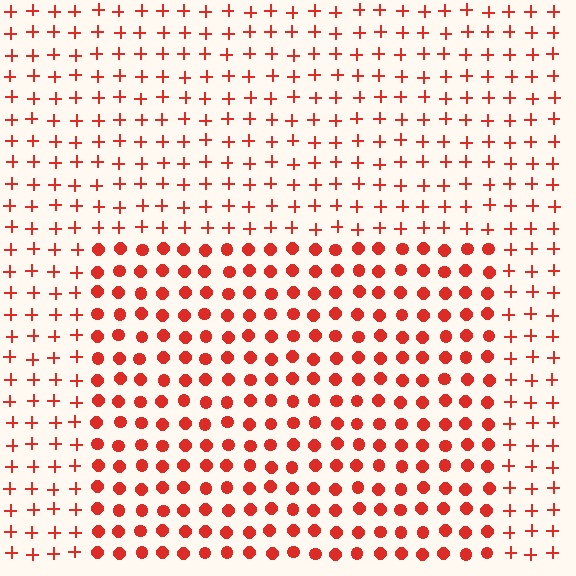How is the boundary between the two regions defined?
The boundary is defined by a change in element shape: circles inside vs. plus signs outside. All elements share the same color and spacing.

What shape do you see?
I see a rectangle.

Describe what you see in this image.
The image is filled with small red elements arranged in a uniform grid. A rectangle-shaped region contains circles, while the surrounding area contains plus signs. The boundary is defined purely by the change in element shape.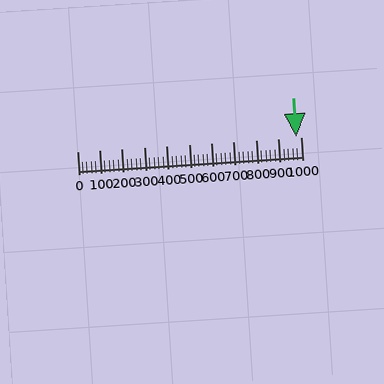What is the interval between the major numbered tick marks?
The major tick marks are spaced 100 units apart.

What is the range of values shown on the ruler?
The ruler shows values from 0 to 1000.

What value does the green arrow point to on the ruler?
The green arrow points to approximately 980.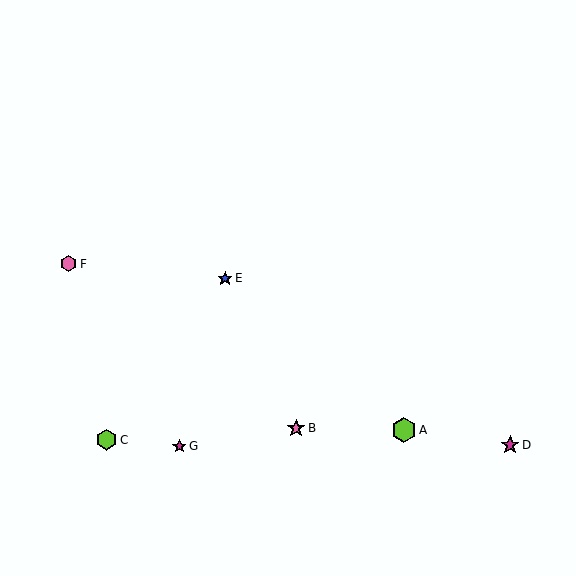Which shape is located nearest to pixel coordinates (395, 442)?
The lime hexagon (labeled A) at (404, 430) is nearest to that location.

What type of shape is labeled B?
Shape B is a pink star.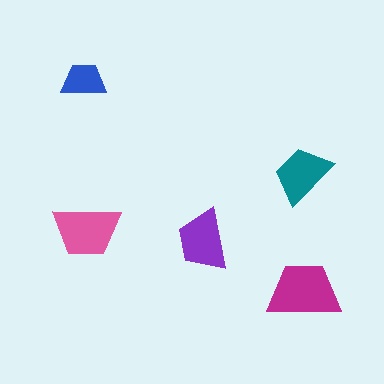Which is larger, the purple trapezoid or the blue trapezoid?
The purple one.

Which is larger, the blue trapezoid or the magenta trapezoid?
The magenta one.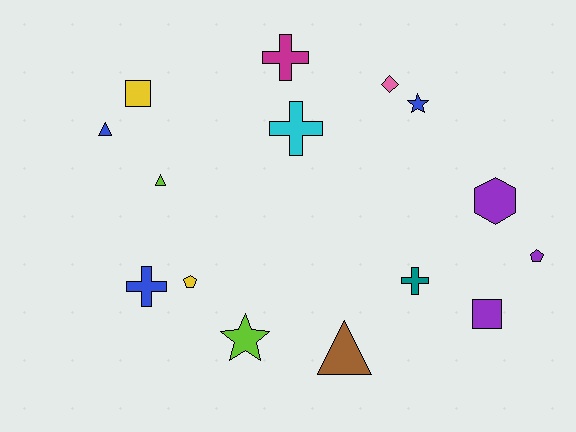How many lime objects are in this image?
There are 2 lime objects.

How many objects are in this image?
There are 15 objects.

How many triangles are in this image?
There are 3 triangles.